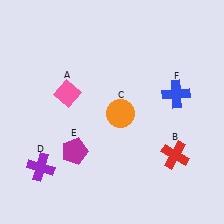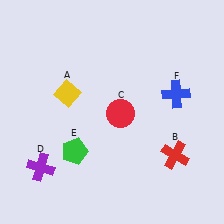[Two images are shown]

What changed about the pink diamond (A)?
In Image 1, A is pink. In Image 2, it changed to yellow.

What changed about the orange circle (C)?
In Image 1, C is orange. In Image 2, it changed to red.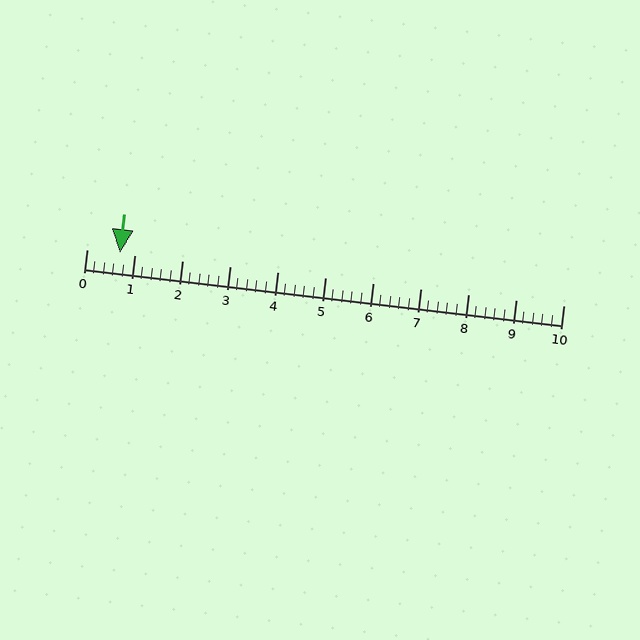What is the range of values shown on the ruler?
The ruler shows values from 0 to 10.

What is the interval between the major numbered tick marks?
The major tick marks are spaced 1 units apart.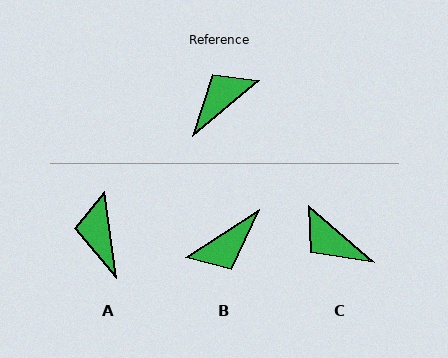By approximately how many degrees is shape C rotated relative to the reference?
Approximately 100 degrees counter-clockwise.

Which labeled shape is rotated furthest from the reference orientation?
B, about 173 degrees away.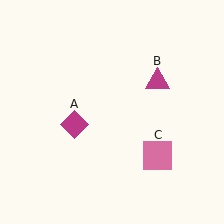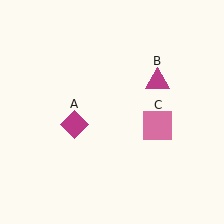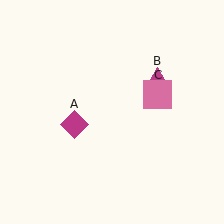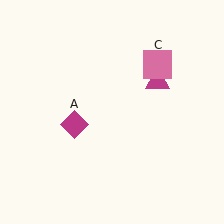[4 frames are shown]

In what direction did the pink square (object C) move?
The pink square (object C) moved up.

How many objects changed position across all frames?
1 object changed position: pink square (object C).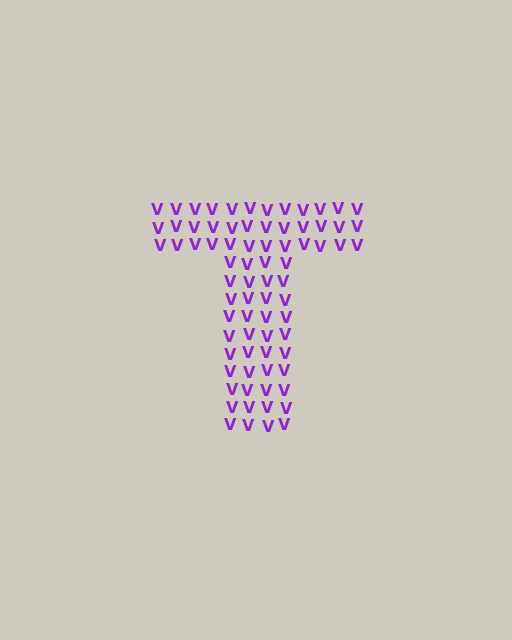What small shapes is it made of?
It is made of small letter V's.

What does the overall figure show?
The overall figure shows the letter T.